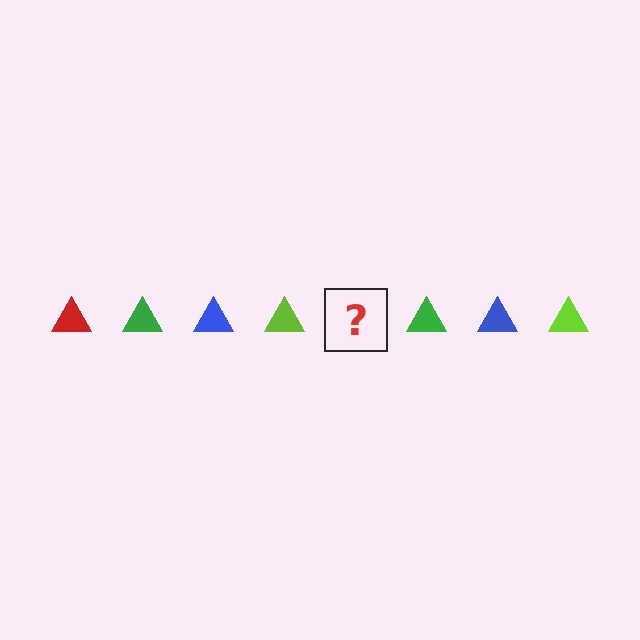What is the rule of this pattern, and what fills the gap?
The rule is that the pattern cycles through red, green, blue, lime triangles. The gap should be filled with a red triangle.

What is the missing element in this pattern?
The missing element is a red triangle.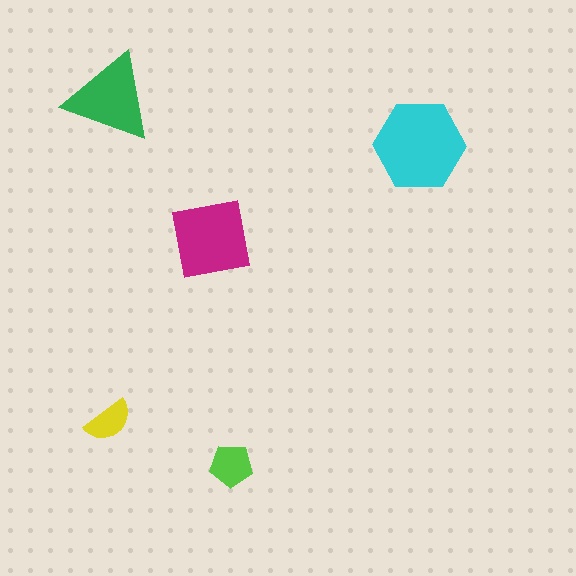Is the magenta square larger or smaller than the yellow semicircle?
Larger.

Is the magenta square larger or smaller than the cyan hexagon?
Smaller.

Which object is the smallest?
The yellow semicircle.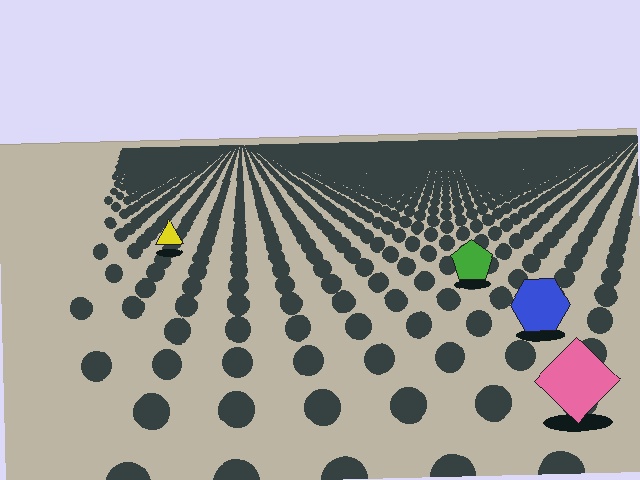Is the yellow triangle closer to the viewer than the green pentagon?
No. The green pentagon is closer — you can tell from the texture gradient: the ground texture is coarser near it.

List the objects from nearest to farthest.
From nearest to farthest: the pink diamond, the blue hexagon, the green pentagon, the yellow triangle.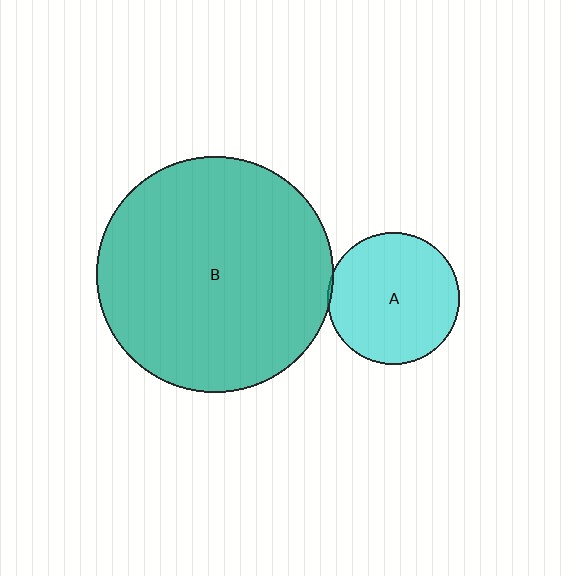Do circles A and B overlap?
Yes.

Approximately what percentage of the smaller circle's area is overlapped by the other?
Approximately 5%.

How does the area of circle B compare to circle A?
Approximately 3.2 times.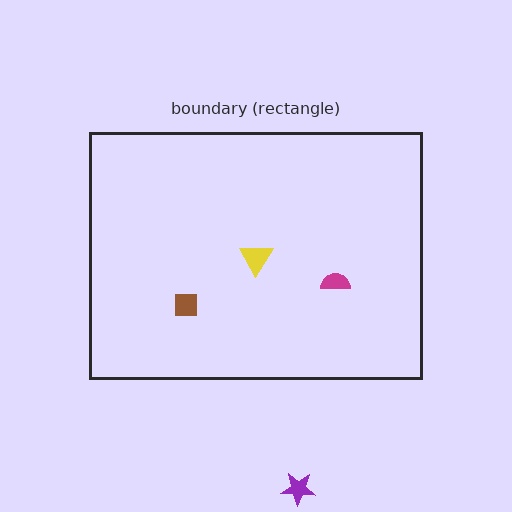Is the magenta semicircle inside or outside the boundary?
Inside.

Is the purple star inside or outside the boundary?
Outside.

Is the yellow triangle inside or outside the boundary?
Inside.